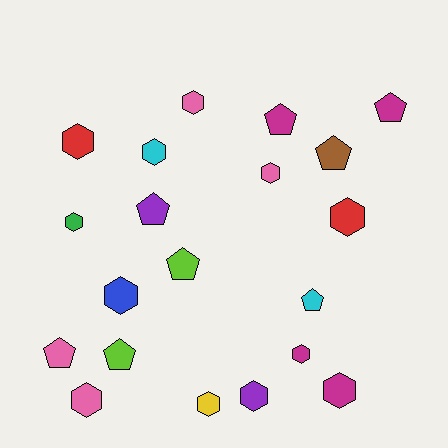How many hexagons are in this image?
There are 12 hexagons.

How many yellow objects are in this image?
There is 1 yellow object.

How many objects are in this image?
There are 20 objects.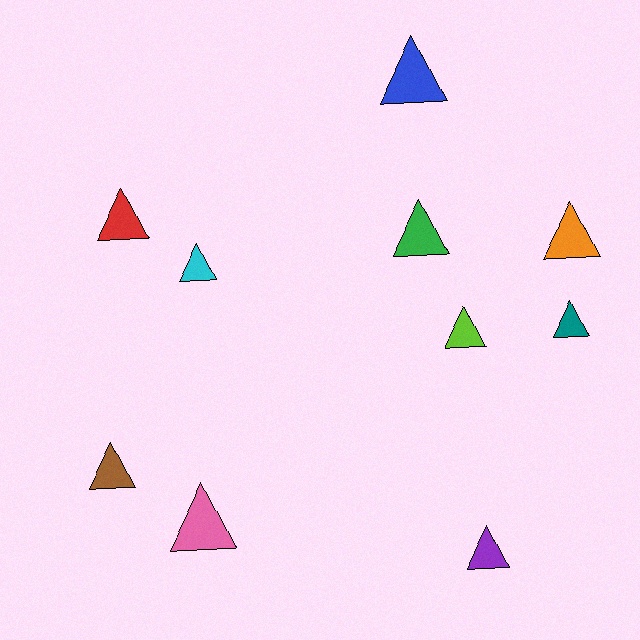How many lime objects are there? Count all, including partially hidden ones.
There is 1 lime object.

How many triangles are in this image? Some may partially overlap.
There are 10 triangles.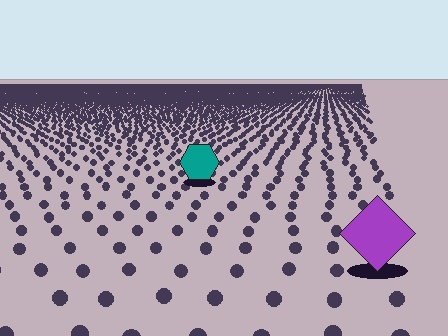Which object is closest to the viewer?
The purple diamond is closest. The texture marks near it are larger and more spread out.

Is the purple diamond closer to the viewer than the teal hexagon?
Yes. The purple diamond is closer — you can tell from the texture gradient: the ground texture is coarser near it.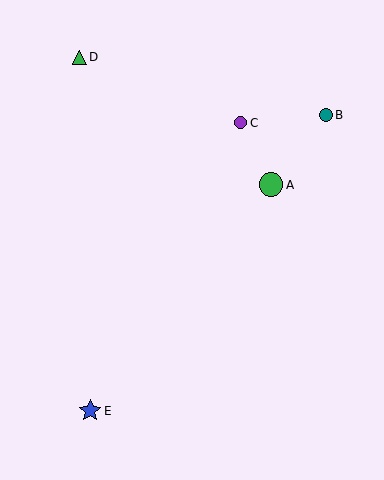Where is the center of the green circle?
The center of the green circle is at (271, 185).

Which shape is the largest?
The green circle (labeled A) is the largest.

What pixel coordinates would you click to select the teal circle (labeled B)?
Click at (326, 115) to select the teal circle B.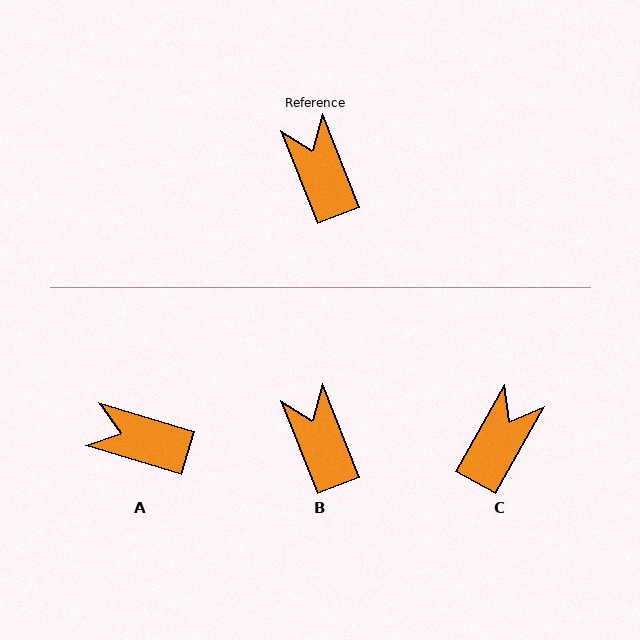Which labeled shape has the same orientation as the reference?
B.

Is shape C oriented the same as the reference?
No, it is off by about 51 degrees.